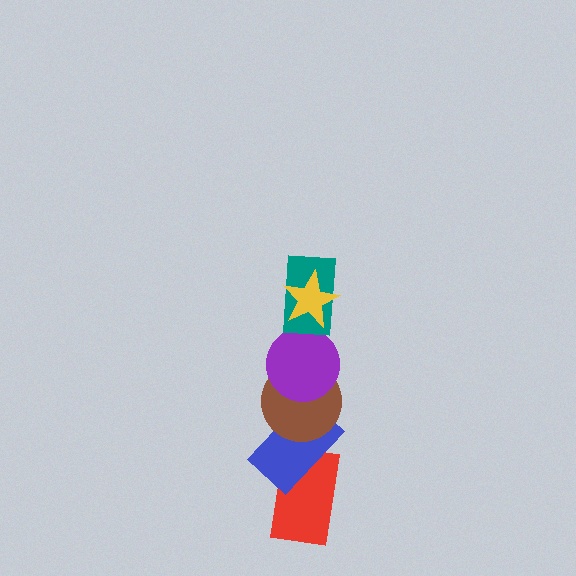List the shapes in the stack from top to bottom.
From top to bottom: the yellow star, the teal rectangle, the purple circle, the brown circle, the blue rectangle, the red rectangle.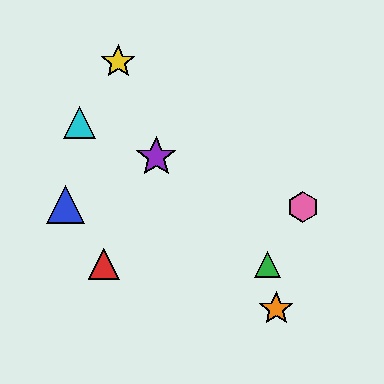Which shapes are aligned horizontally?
The red triangle, the green triangle are aligned horizontally.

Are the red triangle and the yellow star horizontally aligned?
No, the red triangle is at y≈264 and the yellow star is at y≈62.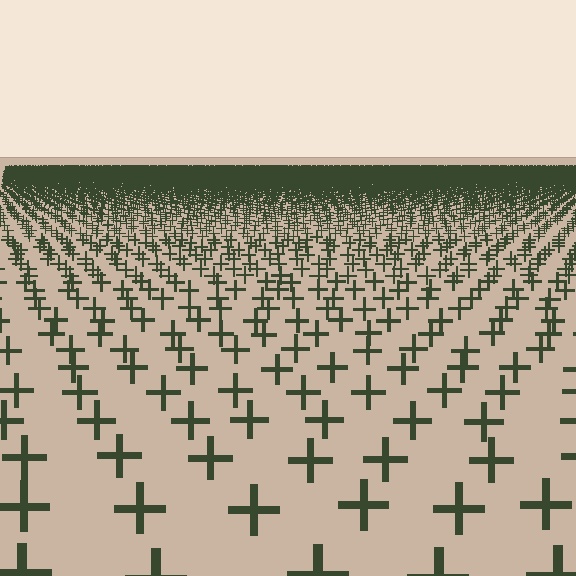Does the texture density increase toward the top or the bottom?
Density increases toward the top.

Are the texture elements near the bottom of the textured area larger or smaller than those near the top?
Larger. Near the bottom, elements are closer to the viewer and appear at a bigger on-screen size.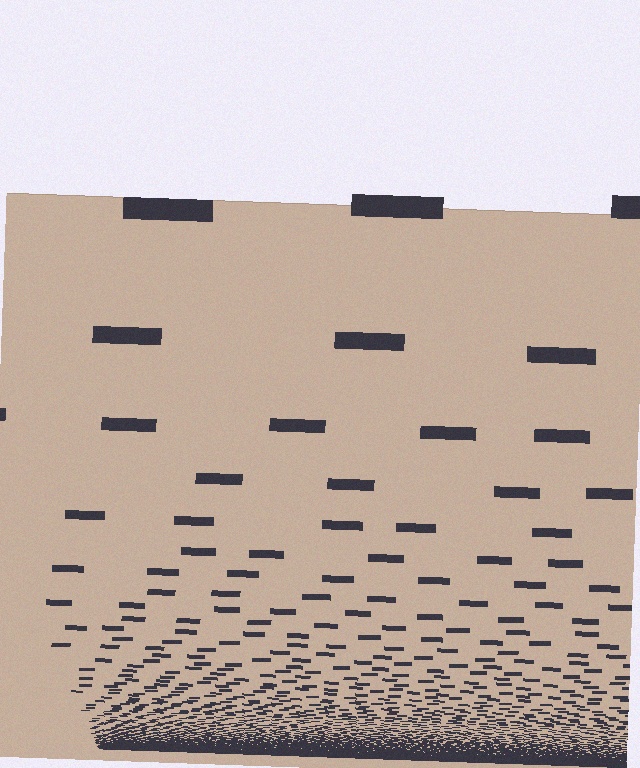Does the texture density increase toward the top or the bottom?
Density increases toward the bottom.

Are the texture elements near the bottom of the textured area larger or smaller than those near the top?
Smaller. The gradient is inverted — elements near the bottom are smaller and denser.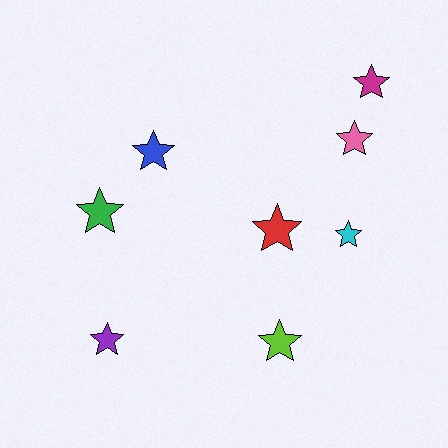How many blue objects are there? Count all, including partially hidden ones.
There is 1 blue object.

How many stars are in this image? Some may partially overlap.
There are 8 stars.